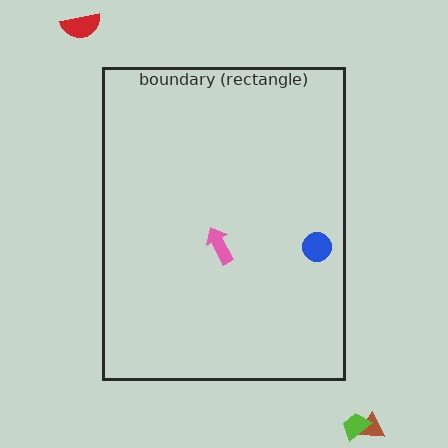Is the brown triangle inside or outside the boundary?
Outside.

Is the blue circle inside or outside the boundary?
Inside.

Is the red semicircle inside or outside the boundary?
Outside.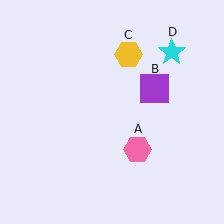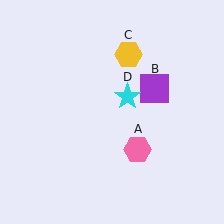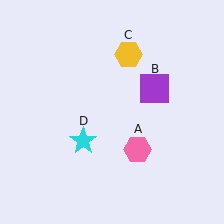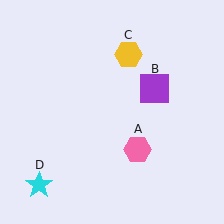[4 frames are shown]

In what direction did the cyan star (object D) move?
The cyan star (object D) moved down and to the left.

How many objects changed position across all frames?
1 object changed position: cyan star (object D).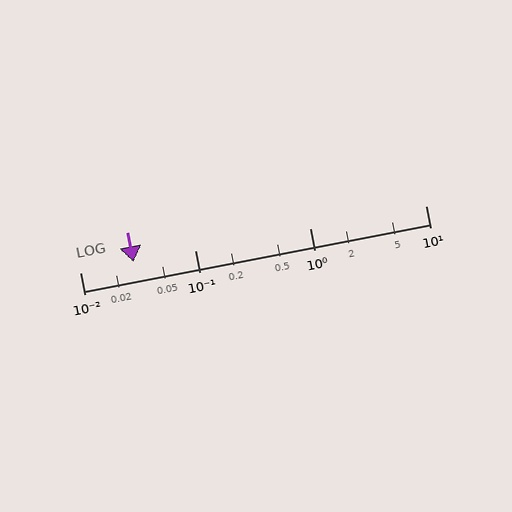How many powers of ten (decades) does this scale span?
The scale spans 3 decades, from 0.01 to 10.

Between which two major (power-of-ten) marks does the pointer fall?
The pointer is between 0.01 and 0.1.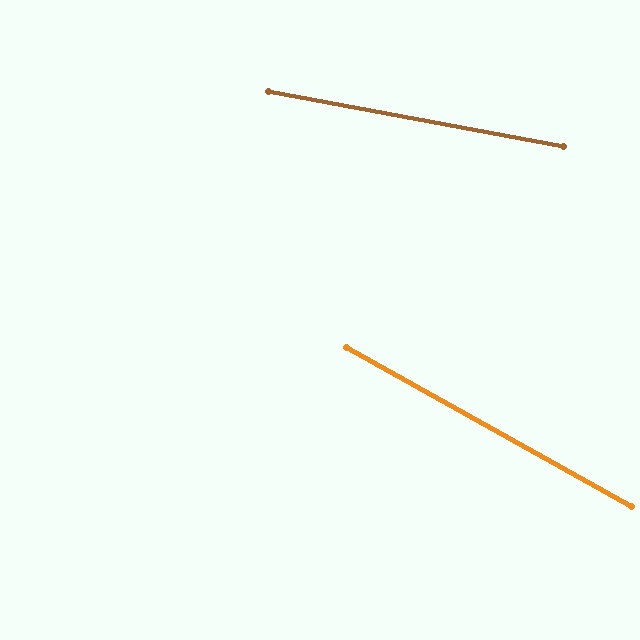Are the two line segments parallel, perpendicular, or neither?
Neither parallel nor perpendicular — they differ by about 18°.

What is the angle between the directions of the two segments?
Approximately 18 degrees.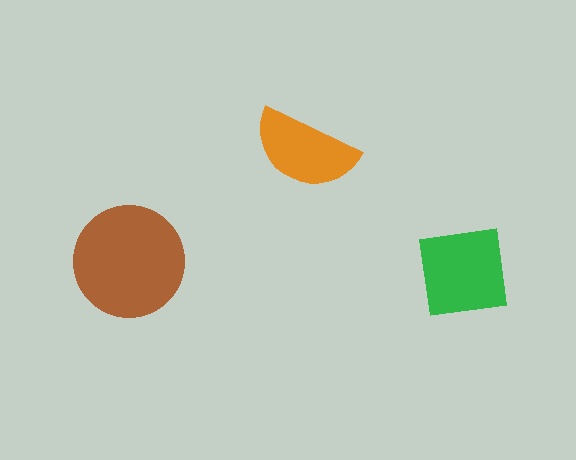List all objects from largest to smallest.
The brown circle, the green square, the orange semicircle.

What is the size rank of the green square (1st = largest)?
2nd.